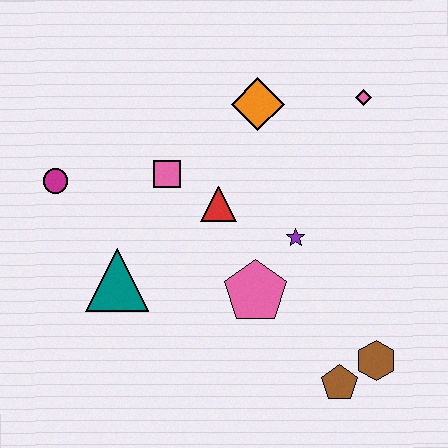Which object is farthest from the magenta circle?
The brown hexagon is farthest from the magenta circle.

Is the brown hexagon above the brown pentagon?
Yes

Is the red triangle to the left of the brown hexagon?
Yes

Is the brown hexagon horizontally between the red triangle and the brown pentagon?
No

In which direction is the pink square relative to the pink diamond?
The pink square is to the left of the pink diamond.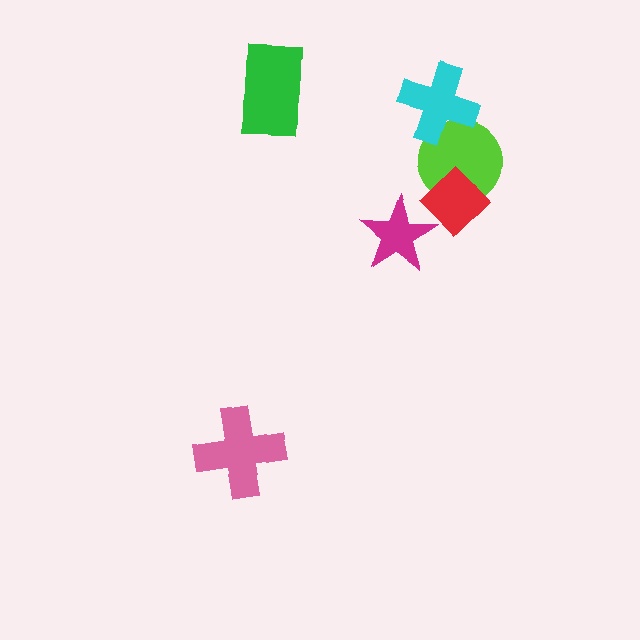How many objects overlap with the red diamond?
2 objects overlap with the red diamond.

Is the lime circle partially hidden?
Yes, it is partially covered by another shape.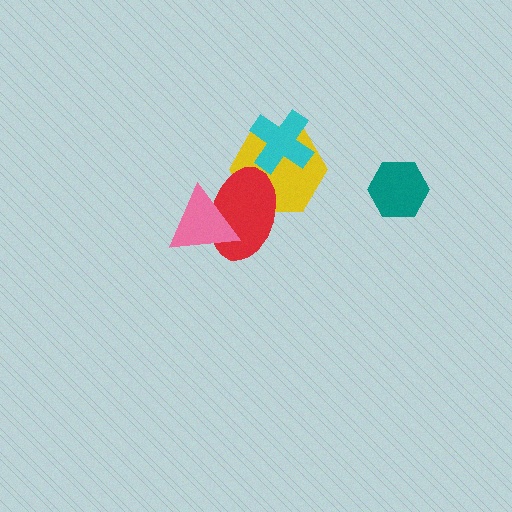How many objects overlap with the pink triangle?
1 object overlaps with the pink triangle.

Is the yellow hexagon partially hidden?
Yes, it is partially covered by another shape.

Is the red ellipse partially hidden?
Yes, it is partially covered by another shape.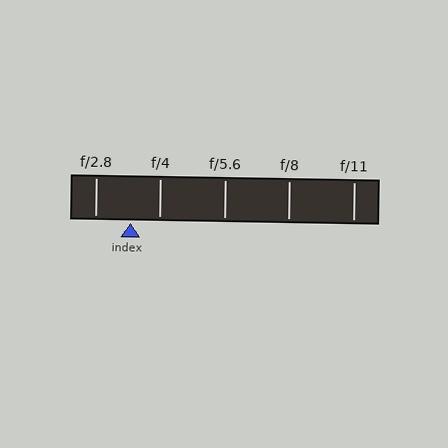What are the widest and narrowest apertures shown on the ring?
The widest aperture shown is f/2.8 and the narrowest is f/11.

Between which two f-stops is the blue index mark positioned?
The index mark is between f/2.8 and f/4.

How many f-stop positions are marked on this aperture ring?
There are 5 f-stop positions marked.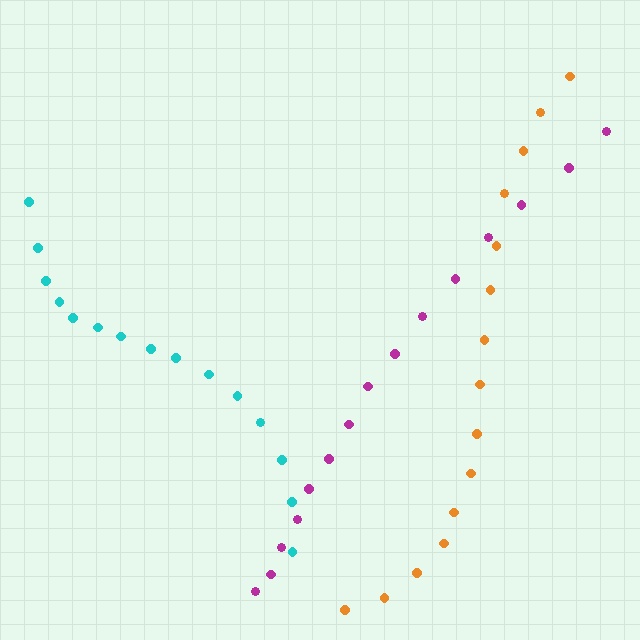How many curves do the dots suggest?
There are 3 distinct paths.